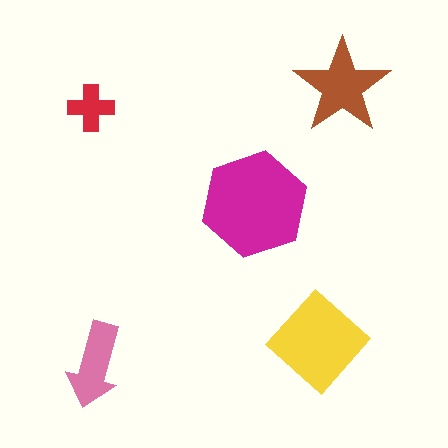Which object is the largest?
The magenta hexagon.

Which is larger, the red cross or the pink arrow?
The pink arrow.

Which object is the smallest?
The red cross.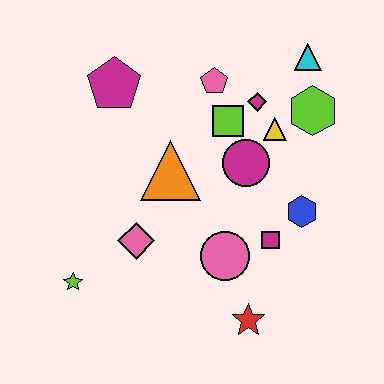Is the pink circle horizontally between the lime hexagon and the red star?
No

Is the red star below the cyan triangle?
Yes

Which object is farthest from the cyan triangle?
The lime star is farthest from the cyan triangle.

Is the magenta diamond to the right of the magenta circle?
Yes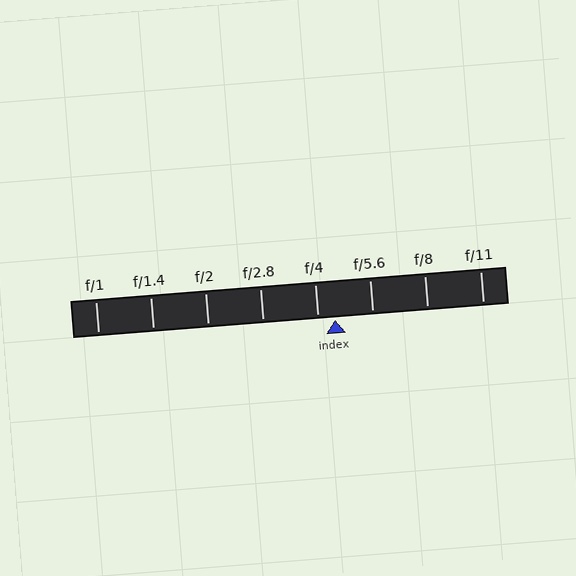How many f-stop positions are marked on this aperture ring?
There are 8 f-stop positions marked.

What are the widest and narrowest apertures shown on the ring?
The widest aperture shown is f/1 and the narrowest is f/11.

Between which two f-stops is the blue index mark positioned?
The index mark is between f/4 and f/5.6.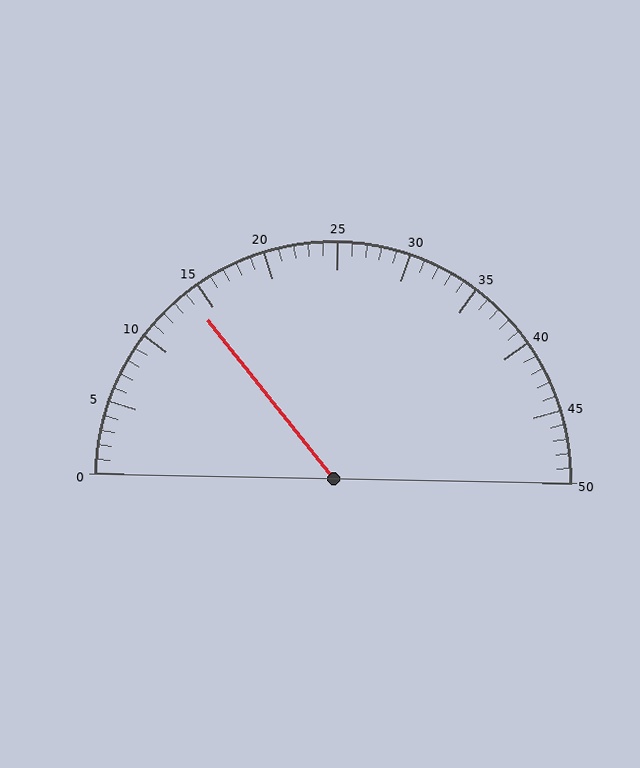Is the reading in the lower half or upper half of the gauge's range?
The reading is in the lower half of the range (0 to 50).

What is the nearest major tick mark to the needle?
The nearest major tick mark is 15.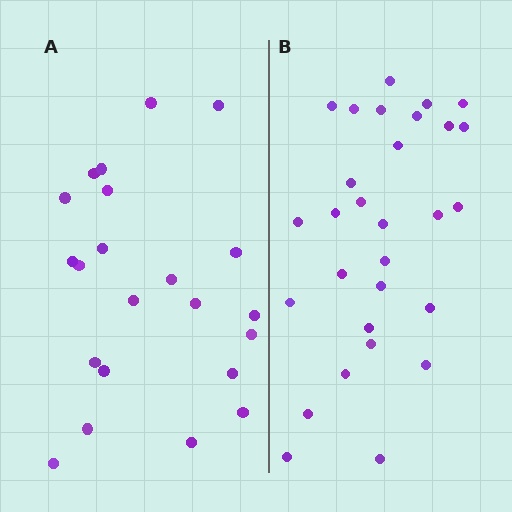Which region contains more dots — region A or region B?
Region B (the right region) has more dots.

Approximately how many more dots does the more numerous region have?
Region B has roughly 8 or so more dots than region A.